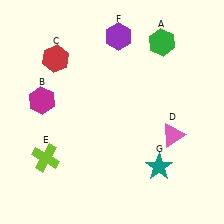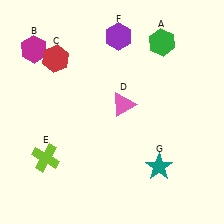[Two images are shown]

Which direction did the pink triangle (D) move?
The pink triangle (D) moved left.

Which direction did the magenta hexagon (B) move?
The magenta hexagon (B) moved up.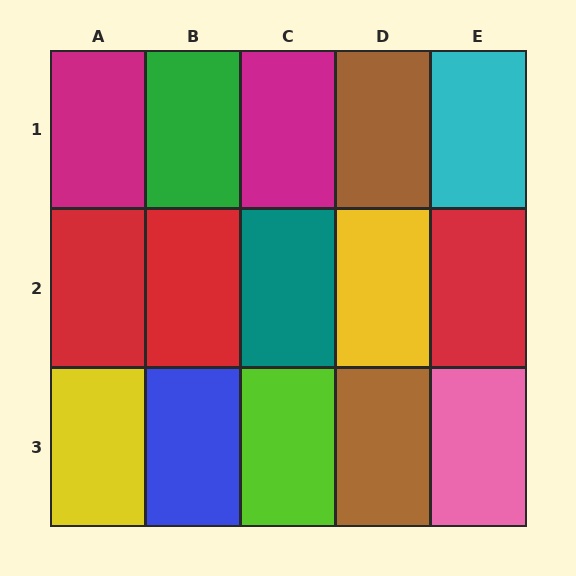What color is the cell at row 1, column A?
Magenta.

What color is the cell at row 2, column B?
Red.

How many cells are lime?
1 cell is lime.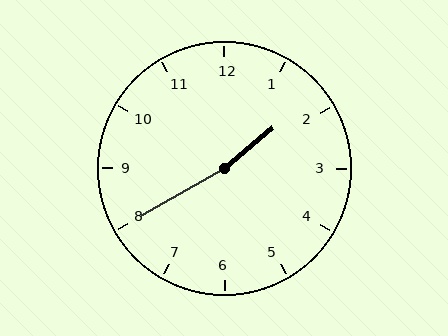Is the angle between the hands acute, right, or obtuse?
It is obtuse.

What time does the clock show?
1:40.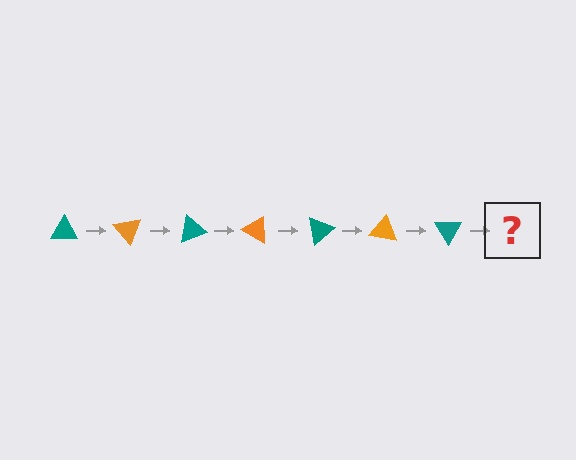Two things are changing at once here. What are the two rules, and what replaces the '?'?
The two rules are that it rotates 50 degrees each step and the color cycles through teal and orange. The '?' should be an orange triangle, rotated 350 degrees from the start.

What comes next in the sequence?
The next element should be an orange triangle, rotated 350 degrees from the start.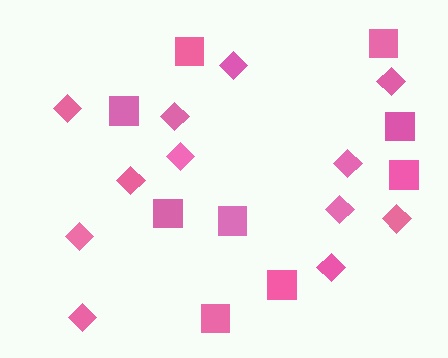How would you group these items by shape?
There are 2 groups: one group of diamonds (12) and one group of squares (9).